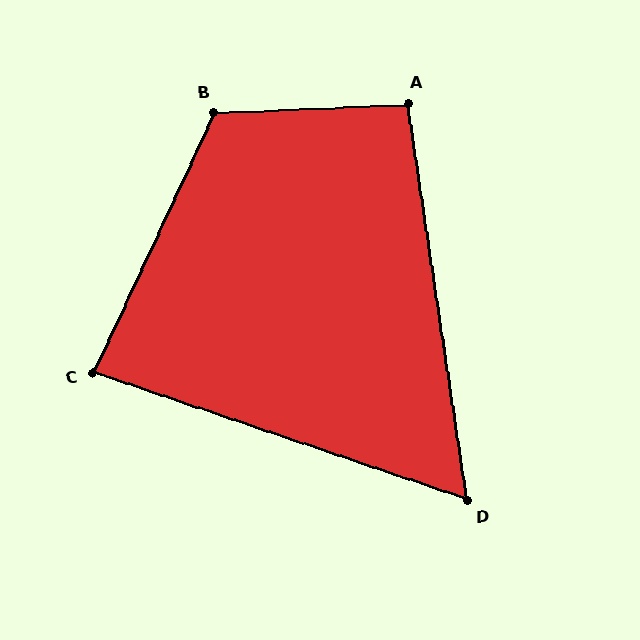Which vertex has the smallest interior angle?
D, at approximately 63 degrees.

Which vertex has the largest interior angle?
B, at approximately 117 degrees.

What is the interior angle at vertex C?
Approximately 84 degrees (acute).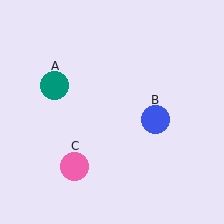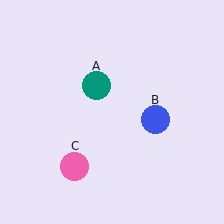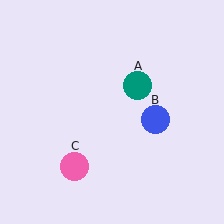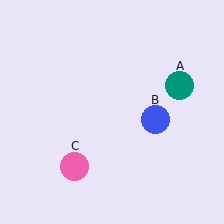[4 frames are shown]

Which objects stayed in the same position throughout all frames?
Blue circle (object B) and pink circle (object C) remained stationary.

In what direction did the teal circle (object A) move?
The teal circle (object A) moved right.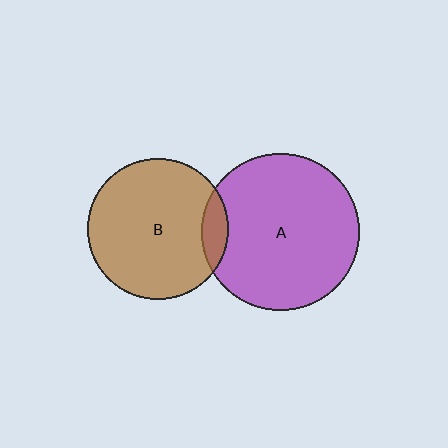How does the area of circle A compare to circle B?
Approximately 1.2 times.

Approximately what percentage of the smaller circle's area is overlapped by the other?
Approximately 10%.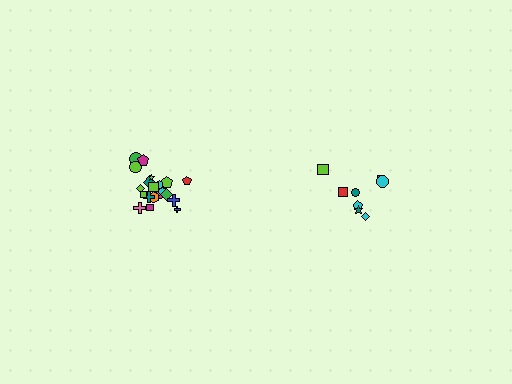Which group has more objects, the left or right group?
The left group.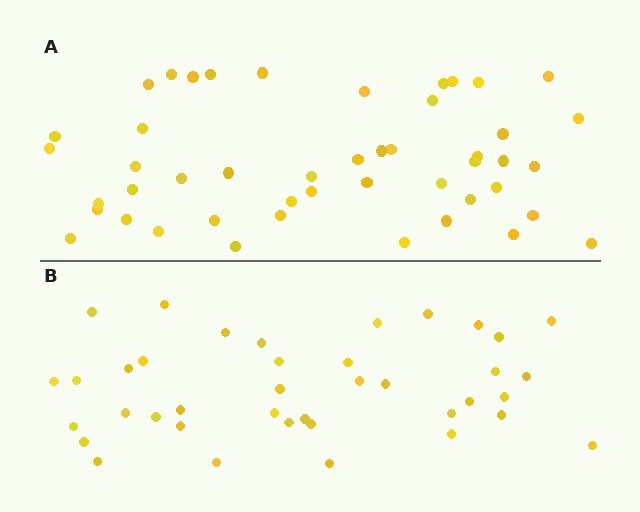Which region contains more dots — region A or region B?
Region A (the top region) has more dots.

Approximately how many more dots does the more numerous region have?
Region A has roughly 8 or so more dots than region B.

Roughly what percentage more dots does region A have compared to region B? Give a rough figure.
About 20% more.